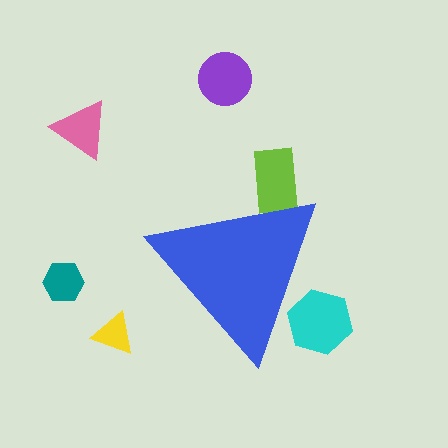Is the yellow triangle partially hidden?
No, the yellow triangle is fully visible.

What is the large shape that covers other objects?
A blue triangle.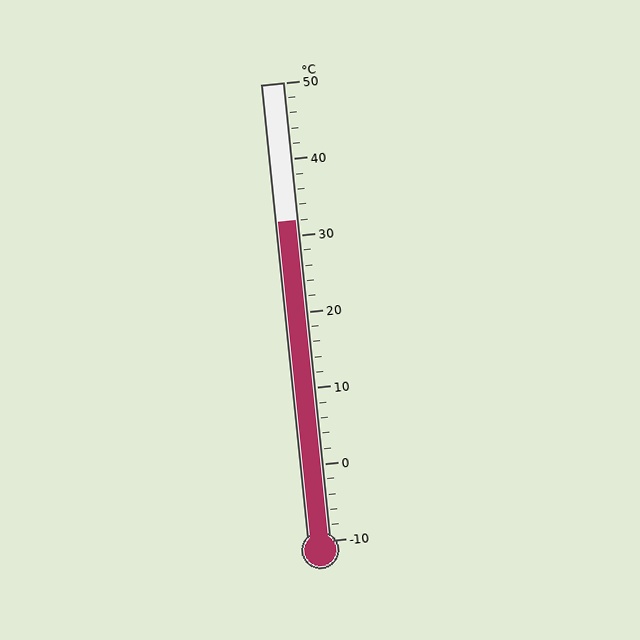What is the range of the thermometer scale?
The thermometer scale ranges from -10°C to 50°C.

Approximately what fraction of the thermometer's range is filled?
The thermometer is filled to approximately 70% of its range.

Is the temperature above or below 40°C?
The temperature is below 40°C.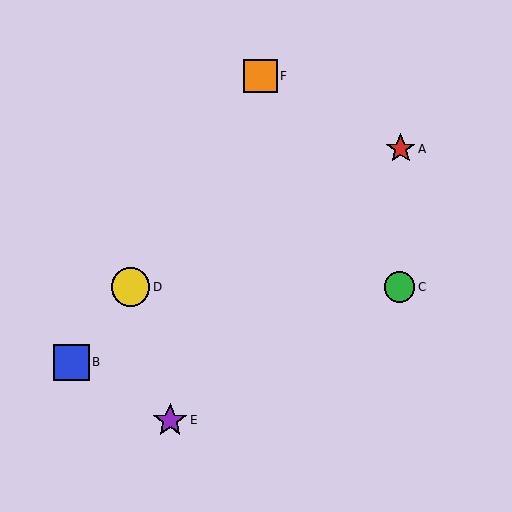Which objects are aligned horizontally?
Objects C, D are aligned horizontally.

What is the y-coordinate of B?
Object B is at y≈362.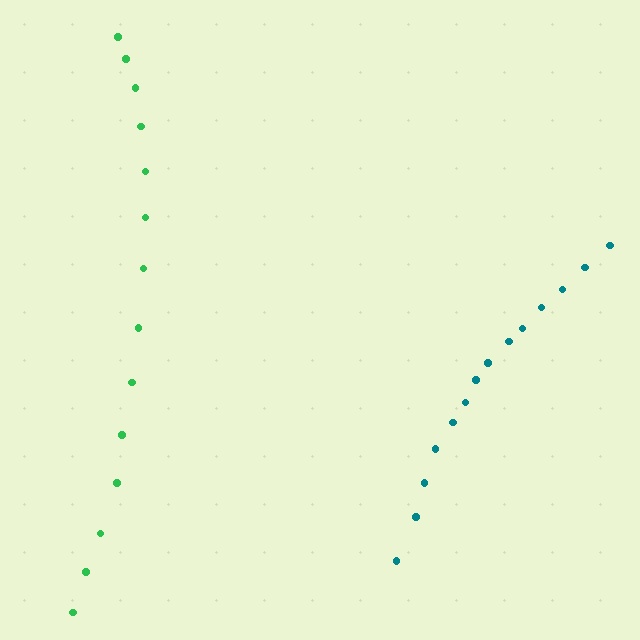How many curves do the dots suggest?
There are 2 distinct paths.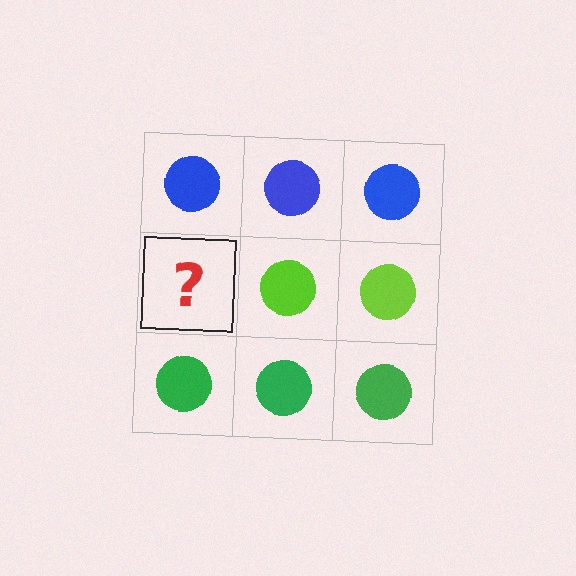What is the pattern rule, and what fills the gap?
The rule is that each row has a consistent color. The gap should be filled with a lime circle.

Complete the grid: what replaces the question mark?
The question mark should be replaced with a lime circle.